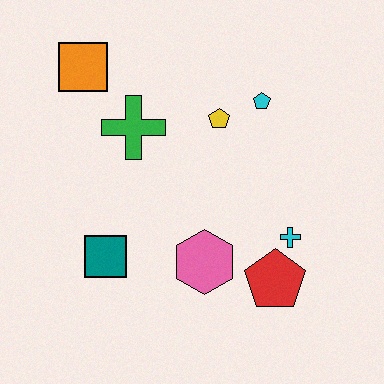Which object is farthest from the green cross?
The red pentagon is farthest from the green cross.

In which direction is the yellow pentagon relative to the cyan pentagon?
The yellow pentagon is to the left of the cyan pentagon.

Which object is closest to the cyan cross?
The red pentagon is closest to the cyan cross.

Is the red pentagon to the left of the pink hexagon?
No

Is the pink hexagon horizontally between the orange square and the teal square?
No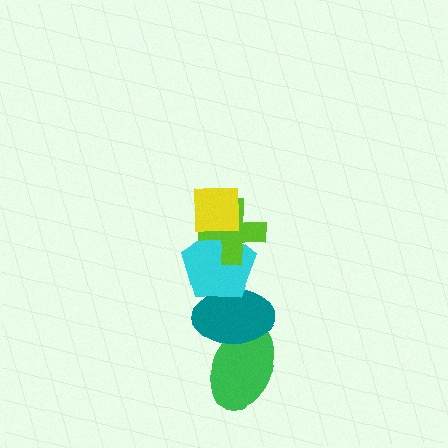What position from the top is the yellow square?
The yellow square is 1st from the top.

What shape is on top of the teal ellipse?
The cyan pentagon is on top of the teal ellipse.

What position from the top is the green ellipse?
The green ellipse is 5th from the top.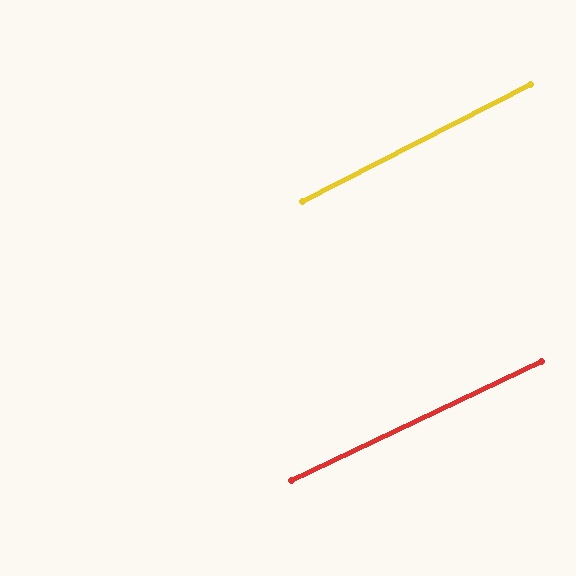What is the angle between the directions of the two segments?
Approximately 2 degrees.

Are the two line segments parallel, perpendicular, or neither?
Parallel — their directions differ by only 1.6°.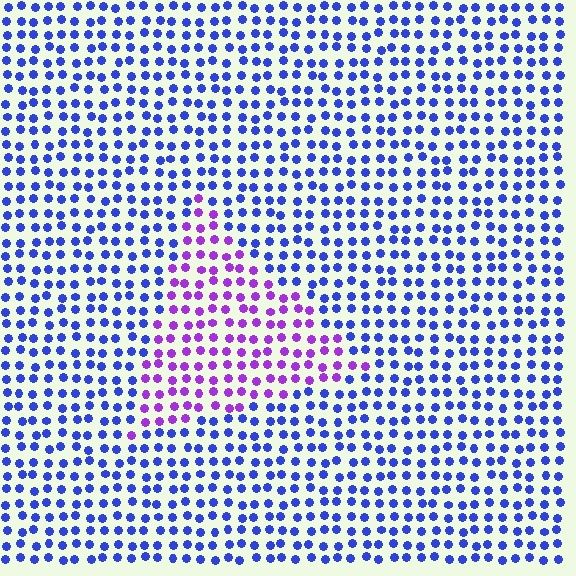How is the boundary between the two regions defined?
The boundary is defined purely by a slight shift in hue (about 47 degrees). Spacing, size, and orientation are identical on both sides.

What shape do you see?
I see a triangle.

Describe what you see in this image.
The image is filled with small blue elements in a uniform arrangement. A triangle-shaped region is visible where the elements are tinted to a slightly different hue, forming a subtle color boundary.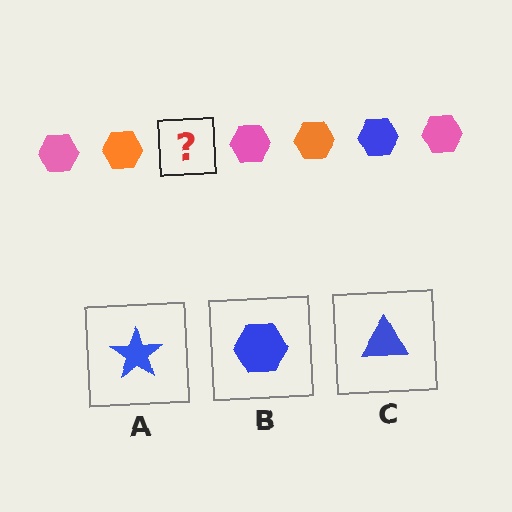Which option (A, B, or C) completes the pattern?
B.